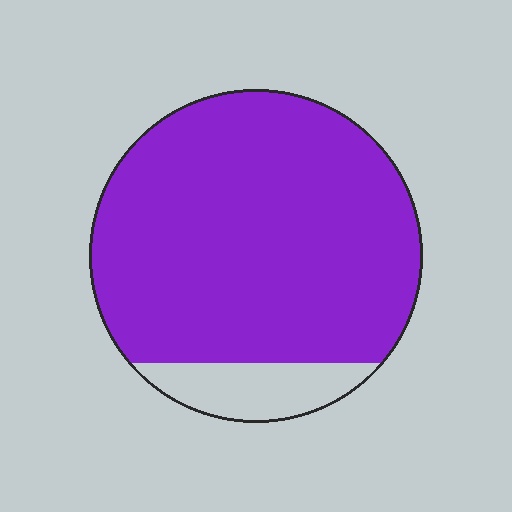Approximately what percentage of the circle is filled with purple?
Approximately 90%.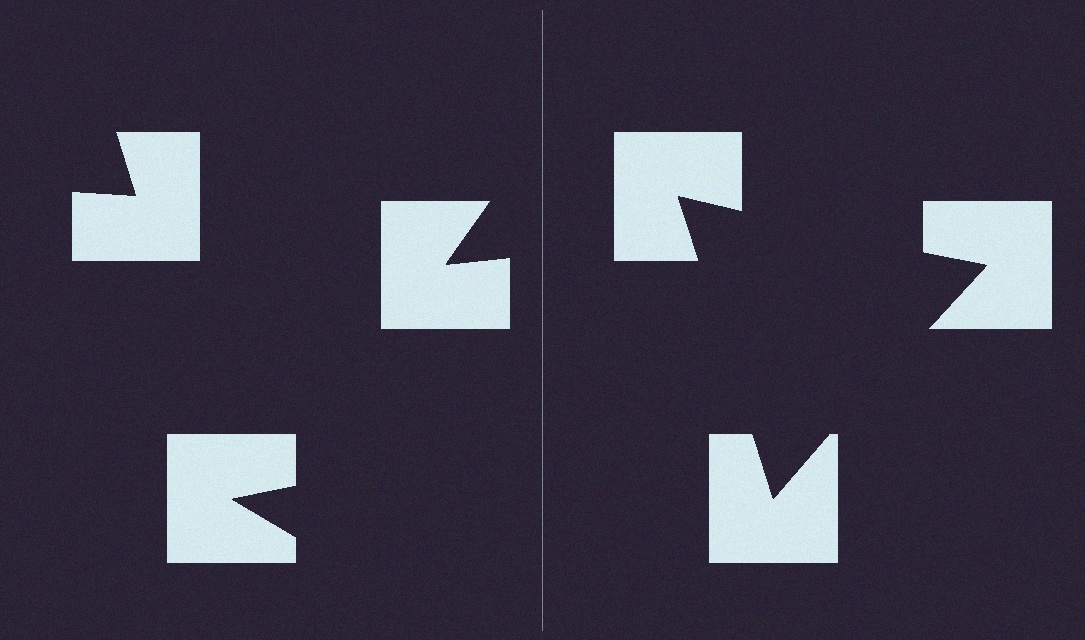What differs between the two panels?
The notched squares are positioned identically on both sides; only the wedge orientations differ. On the right they align to a triangle; on the left they are misaligned.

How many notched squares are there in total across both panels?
6 — 3 on each side.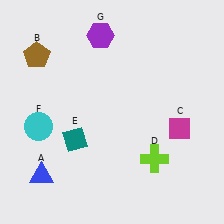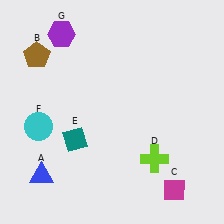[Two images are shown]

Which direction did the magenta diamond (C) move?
The magenta diamond (C) moved down.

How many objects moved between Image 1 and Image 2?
2 objects moved between the two images.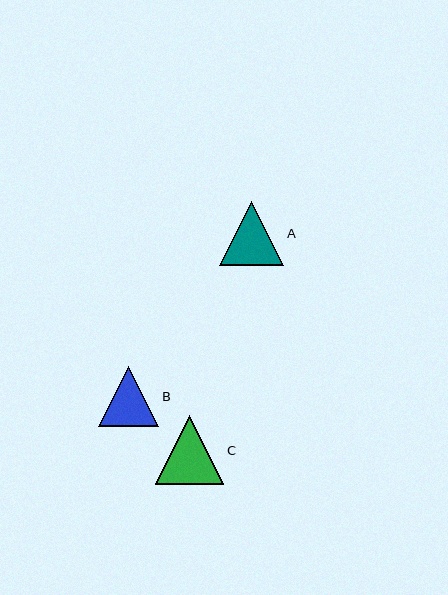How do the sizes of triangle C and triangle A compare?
Triangle C and triangle A are approximately the same size.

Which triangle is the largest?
Triangle C is the largest with a size of approximately 69 pixels.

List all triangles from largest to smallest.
From largest to smallest: C, A, B.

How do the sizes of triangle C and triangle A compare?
Triangle C and triangle A are approximately the same size.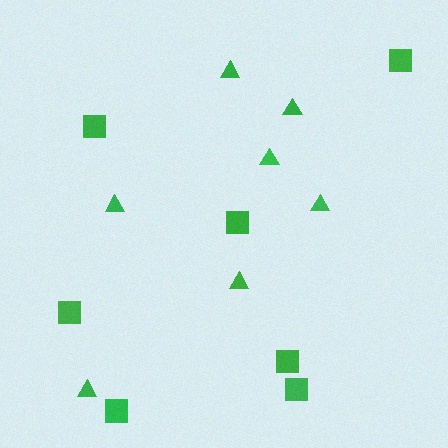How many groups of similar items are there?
There are 2 groups: one group of triangles (7) and one group of squares (7).